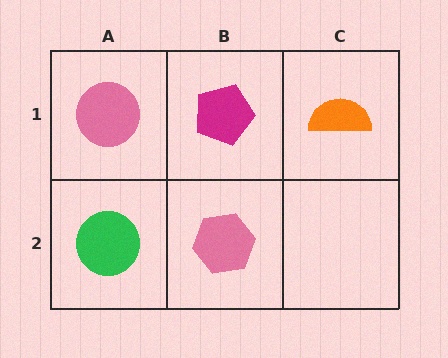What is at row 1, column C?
An orange semicircle.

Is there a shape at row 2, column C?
No, that cell is empty.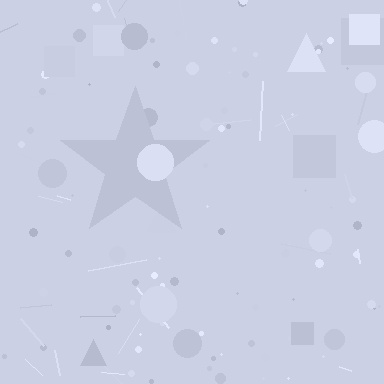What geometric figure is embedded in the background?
A star is embedded in the background.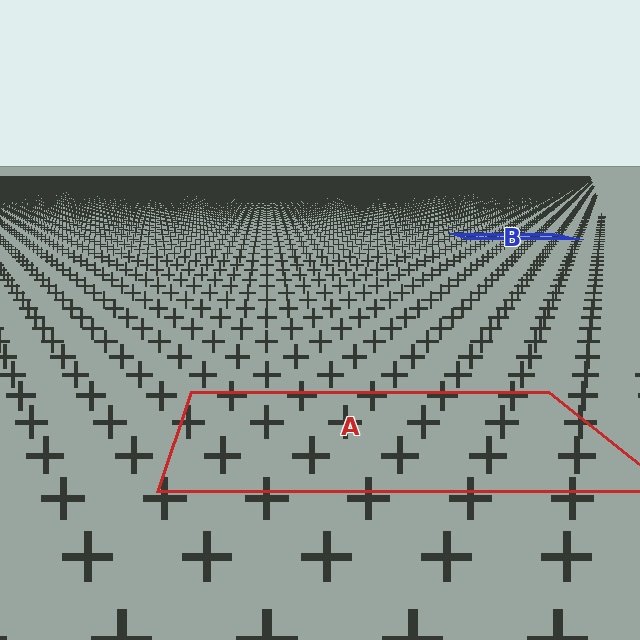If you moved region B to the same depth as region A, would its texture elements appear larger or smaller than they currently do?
They would appear larger. At a closer depth, the same texture elements are projected at a bigger on-screen size.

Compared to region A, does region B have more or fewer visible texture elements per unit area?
Region B has more texture elements per unit area — they are packed more densely because it is farther away.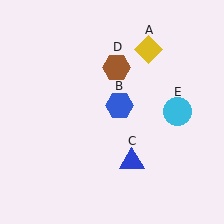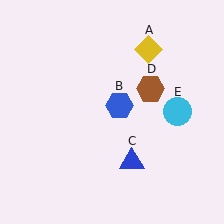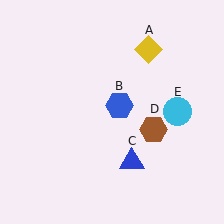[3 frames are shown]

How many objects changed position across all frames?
1 object changed position: brown hexagon (object D).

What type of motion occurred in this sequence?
The brown hexagon (object D) rotated clockwise around the center of the scene.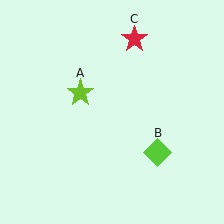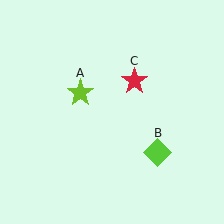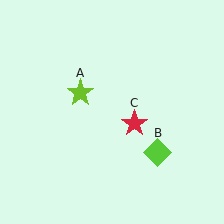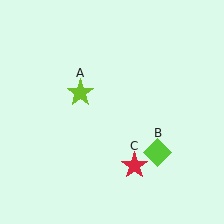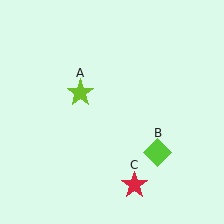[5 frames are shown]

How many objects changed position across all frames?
1 object changed position: red star (object C).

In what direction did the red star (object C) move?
The red star (object C) moved down.